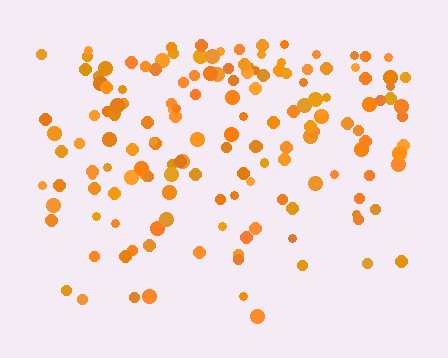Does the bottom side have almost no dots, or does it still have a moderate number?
Still a moderate number, just noticeably fewer than the top.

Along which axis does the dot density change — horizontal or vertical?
Vertical.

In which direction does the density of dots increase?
From bottom to top, with the top side densest.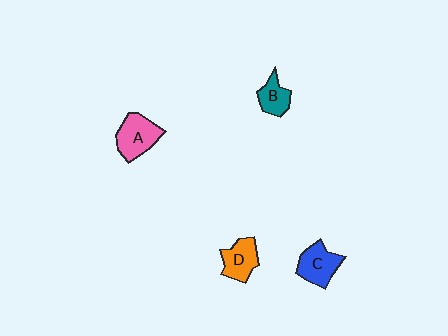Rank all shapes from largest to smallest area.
From largest to smallest: A (pink), C (blue), D (orange), B (teal).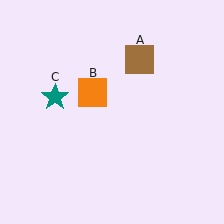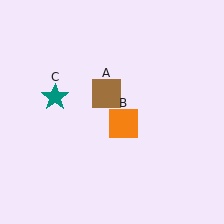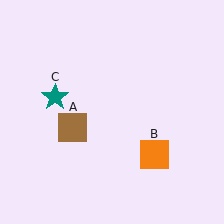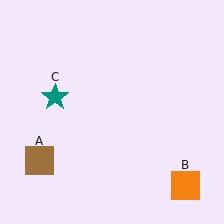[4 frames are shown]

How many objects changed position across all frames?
2 objects changed position: brown square (object A), orange square (object B).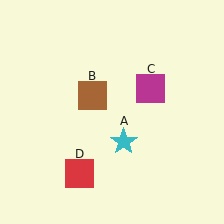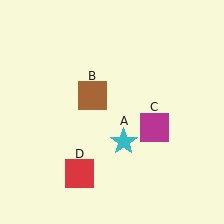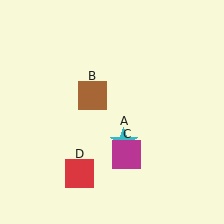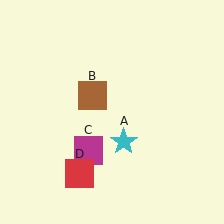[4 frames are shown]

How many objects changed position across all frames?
1 object changed position: magenta square (object C).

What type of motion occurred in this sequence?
The magenta square (object C) rotated clockwise around the center of the scene.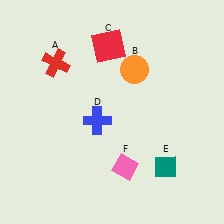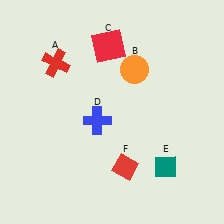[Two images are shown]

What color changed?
The diamond (F) changed from pink in Image 1 to red in Image 2.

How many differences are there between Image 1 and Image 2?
There is 1 difference between the two images.